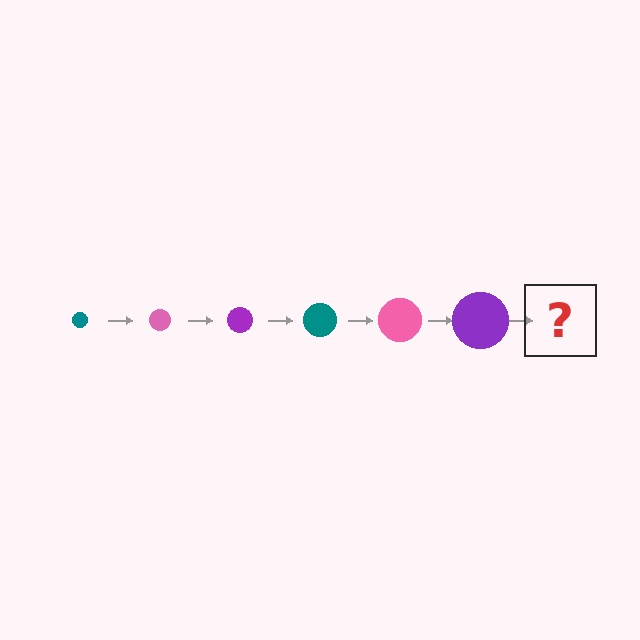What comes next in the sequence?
The next element should be a teal circle, larger than the previous one.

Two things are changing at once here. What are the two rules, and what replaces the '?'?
The two rules are that the circle grows larger each step and the color cycles through teal, pink, and purple. The '?' should be a teal circle, larger than the previous one.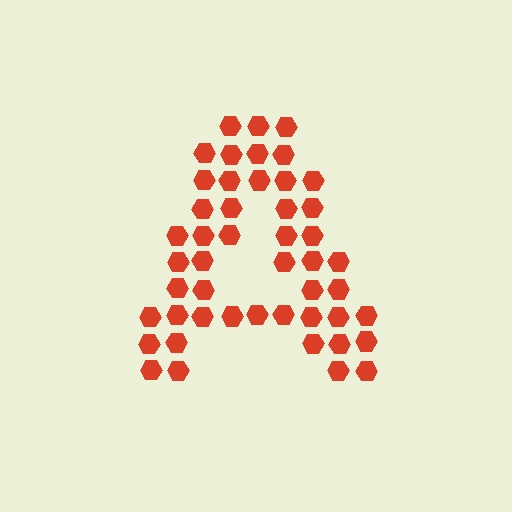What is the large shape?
The large shape is the letter A.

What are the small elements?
The small elements are hexagons.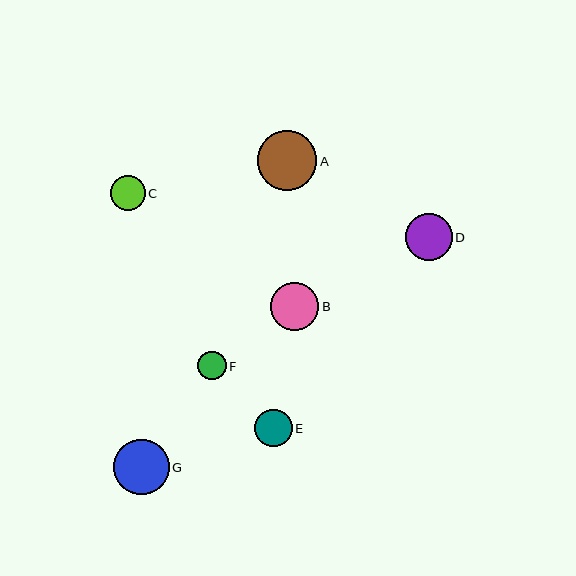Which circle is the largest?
Circle A is the largest with a size of approximately 60 pixels.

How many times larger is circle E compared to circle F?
Circle E is approximately 1.3 times the size of circle F.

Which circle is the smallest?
Circle F is the smallest with a size of approximately 28 pixels.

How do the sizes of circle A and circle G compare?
Circle A and circle G are approximately the same size.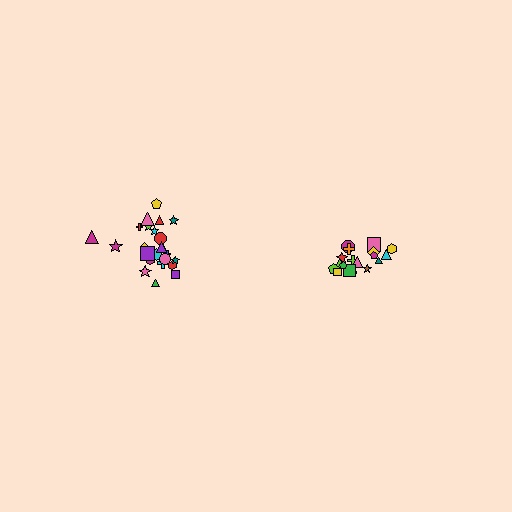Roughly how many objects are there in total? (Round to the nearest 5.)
Roughly 45 objects in total.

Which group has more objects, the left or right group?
The left group.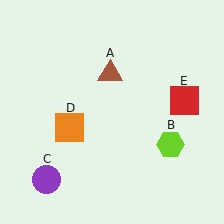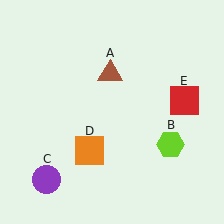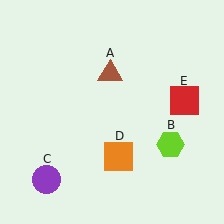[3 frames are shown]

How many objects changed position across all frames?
1 object changed position: orange square (object D).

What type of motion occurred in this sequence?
The orange square (object D) rotated counterclockwise around the center of the scene.